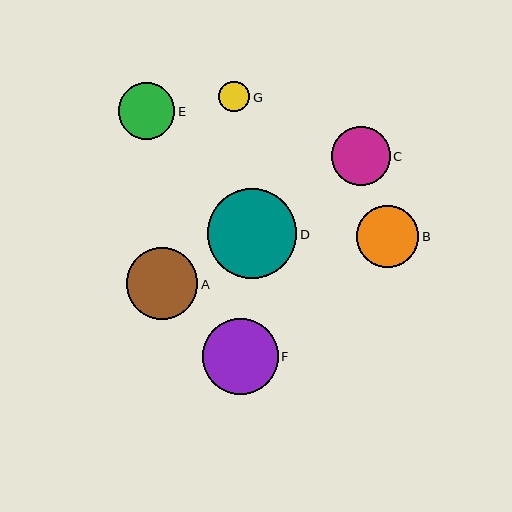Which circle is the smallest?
Circle G is the smallest with a size of approximately 31 pixels.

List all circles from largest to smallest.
From largest to smallest: D, F, A, B, C, E, G.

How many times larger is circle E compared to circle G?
Circle E is approximately 1.8 times the size of circle G.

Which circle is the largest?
Circle D is the largest with a size of approximately 90 pixels.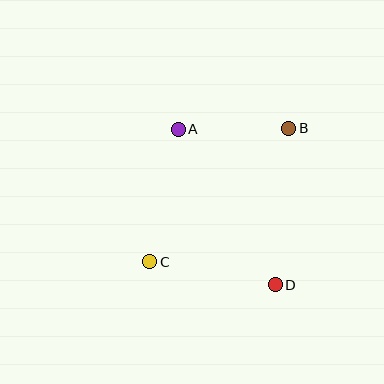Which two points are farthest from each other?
Points B and C are farthest from each other.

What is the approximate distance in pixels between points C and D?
The distance between C and D is approximately 127 pixels.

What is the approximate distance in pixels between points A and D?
The distance between A and D is approximately 183 pixels.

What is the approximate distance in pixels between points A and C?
The distance between A and C is approximately 136 pixels.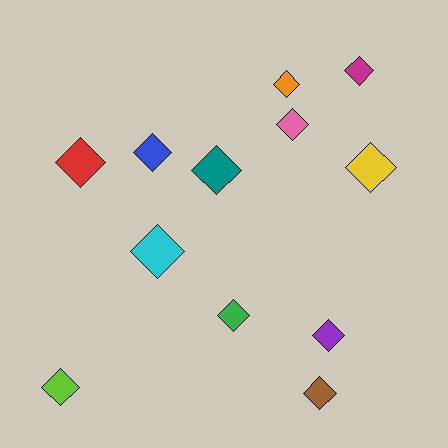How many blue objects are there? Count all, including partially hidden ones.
There is 1 blue object.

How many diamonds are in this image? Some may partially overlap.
There are 12 diamonds.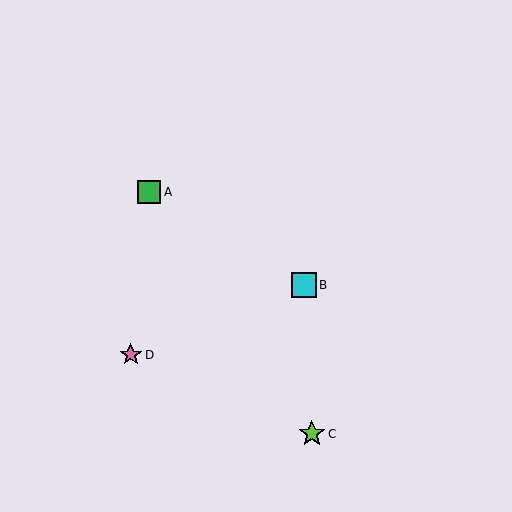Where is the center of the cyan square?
The center of the cyan square is at (304, 285).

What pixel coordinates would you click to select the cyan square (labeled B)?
Click at (304, 285) to select the cyan square B.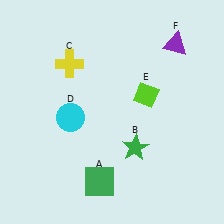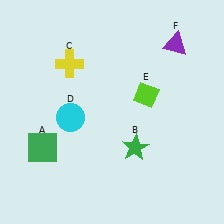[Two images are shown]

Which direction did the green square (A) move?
The green square (A) moved left.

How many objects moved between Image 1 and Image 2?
1 object moved between the two images.